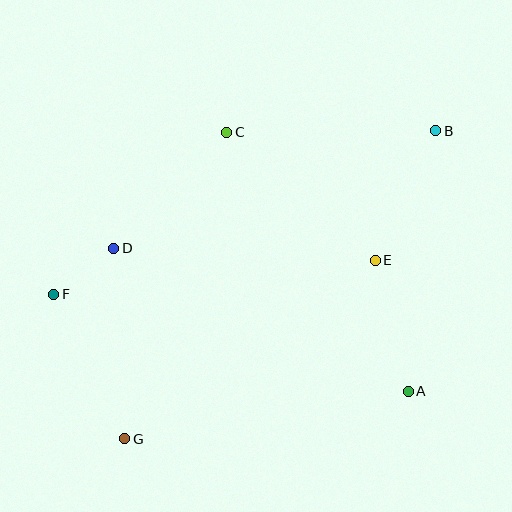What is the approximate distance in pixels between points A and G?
The distance between A and G is approximately 288 pixels.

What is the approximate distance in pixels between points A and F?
The distance between A and F is approximately 367 pixels.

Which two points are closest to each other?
Points D and F are closest to each other.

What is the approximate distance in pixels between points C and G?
The distance between C and G is approximately 323 pixels.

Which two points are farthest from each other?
Points B and G are farthest from each other.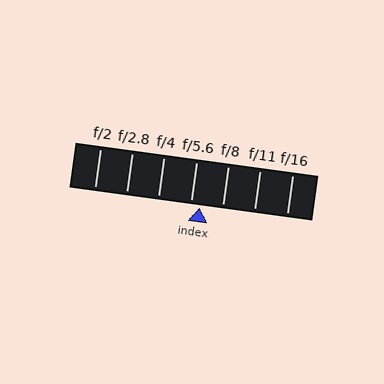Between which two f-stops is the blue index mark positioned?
The index mark is between f/5.6 and f/8.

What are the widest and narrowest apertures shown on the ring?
The widest aperture shown is f/2 and the narrowest is f/16.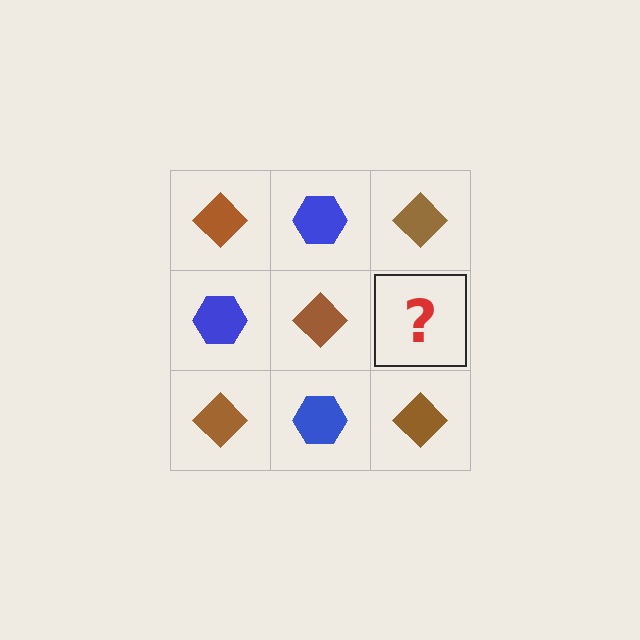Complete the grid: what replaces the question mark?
The question mark should be replaced with a blue hexagon.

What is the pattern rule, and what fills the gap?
The rule is that it alternates brown diamond and blue hexagon in a checkerboard pattern. The gap should be filled with a blue hexagon.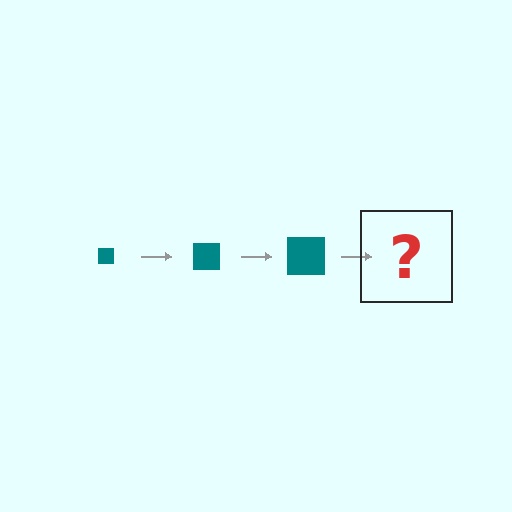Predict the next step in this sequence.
The next step is a teal square, larger than the previous one.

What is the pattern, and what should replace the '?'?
The pattern is that the square gets progressively larger each step. The '?' should be a teal square, larger than the previous one.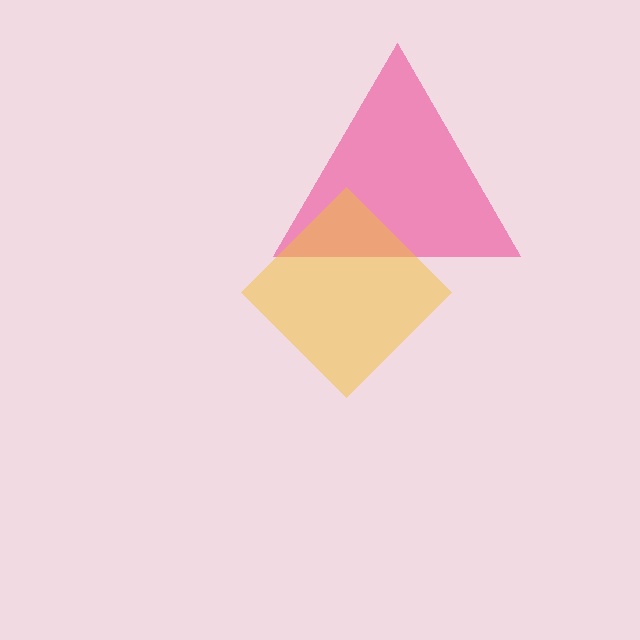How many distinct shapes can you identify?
There are 2 distinct shapes: a pink triangle, a yellow diamond.